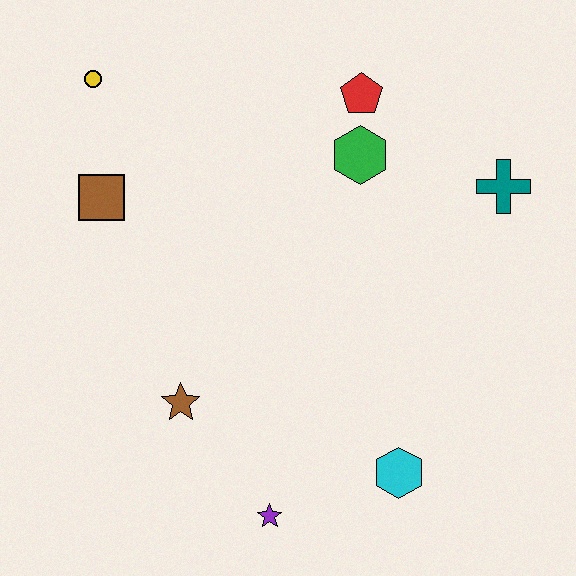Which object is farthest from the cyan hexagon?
The yellow circle is farthest from the cyan hexagon.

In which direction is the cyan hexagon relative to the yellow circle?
The cyan hexagon is below the yellow circle.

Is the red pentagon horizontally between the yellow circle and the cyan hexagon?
Yes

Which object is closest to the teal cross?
The green hexagon is closest to the teal cross.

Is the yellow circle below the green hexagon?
No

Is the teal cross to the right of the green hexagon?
Yes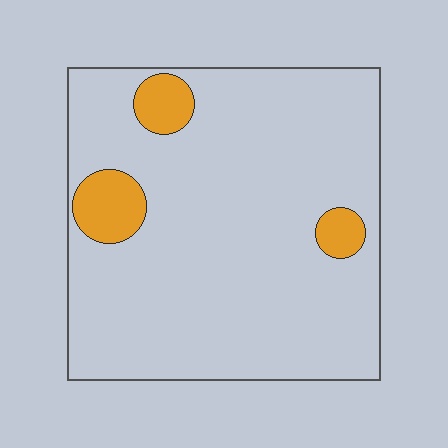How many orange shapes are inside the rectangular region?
3.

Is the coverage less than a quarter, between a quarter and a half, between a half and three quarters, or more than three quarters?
Less than a quarter.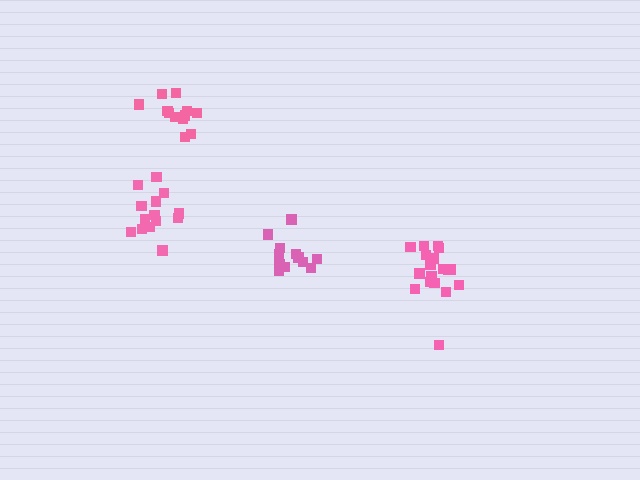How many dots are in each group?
Group 1: 14 dots, Group 2: 18 dots, Group 3: 12 dots, Group 4: 12 dots (56 total).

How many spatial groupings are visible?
There are 4 spatial groupings.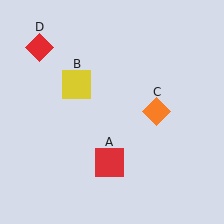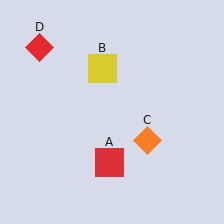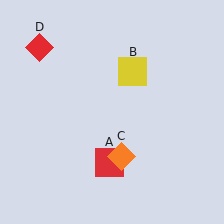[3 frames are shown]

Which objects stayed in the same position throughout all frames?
Red square (object A) and red diamond (object D) remained stationary.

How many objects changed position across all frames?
2 objects changed position: yellow square (object B), orange diamond (object C).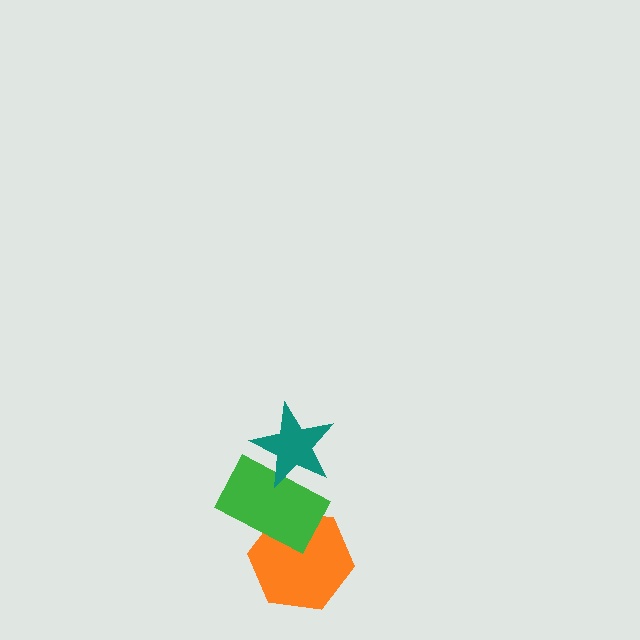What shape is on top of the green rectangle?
The teal star is on top of the green rectangle.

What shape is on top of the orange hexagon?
The green rectangle is on top of the orange hexagon.